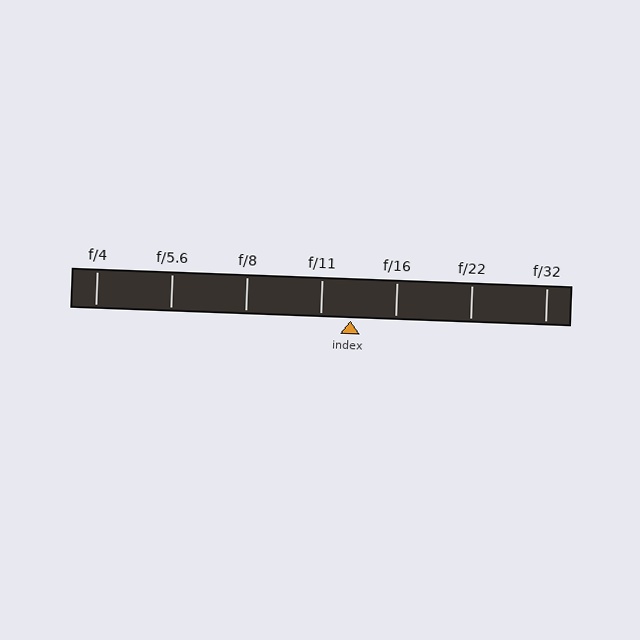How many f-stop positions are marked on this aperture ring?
There are 7 f-stop positions marked.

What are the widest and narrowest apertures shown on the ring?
The widest aperture shown is f/4 and the narrowest is f/32.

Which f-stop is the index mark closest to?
The index mark is closest to f/11.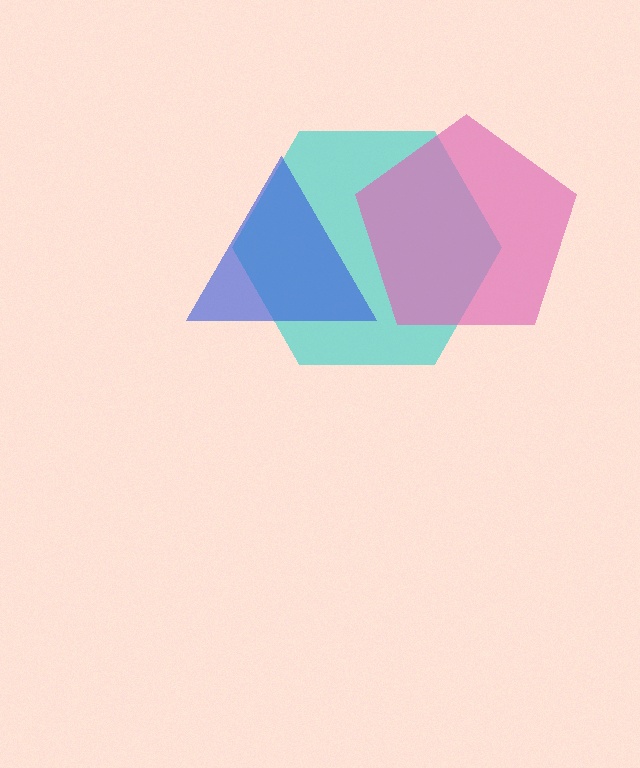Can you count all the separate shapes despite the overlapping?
Yes, there are 3 separate shapes.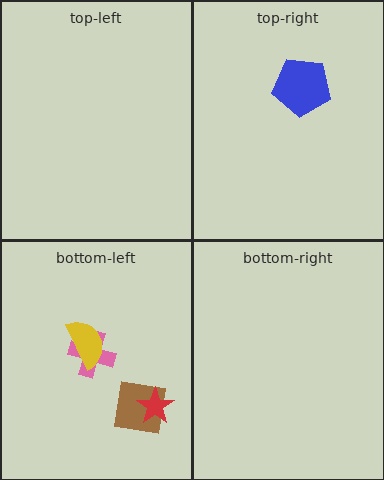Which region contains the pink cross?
The bottom-left region.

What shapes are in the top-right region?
The blue pentagon.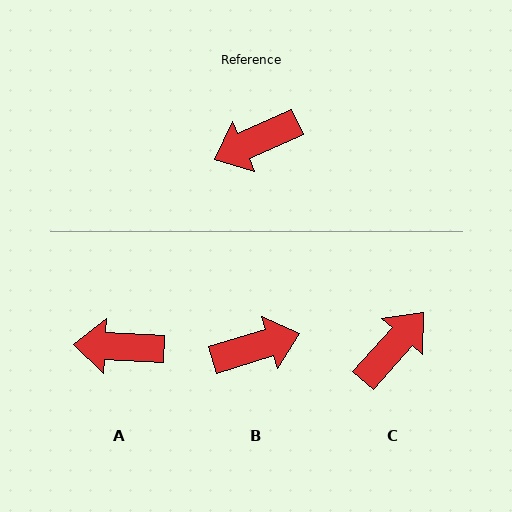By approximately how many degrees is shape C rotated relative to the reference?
Approximately 156 degrees clockwise.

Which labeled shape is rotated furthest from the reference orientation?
B, about 172 degrees away.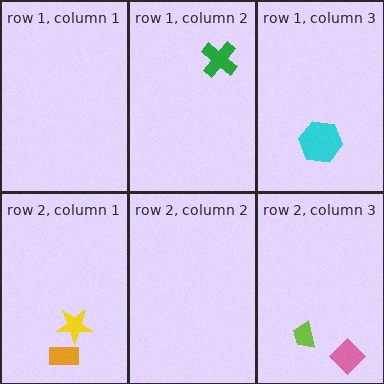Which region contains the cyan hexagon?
The row 1, column 3 region.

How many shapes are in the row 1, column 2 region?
1.